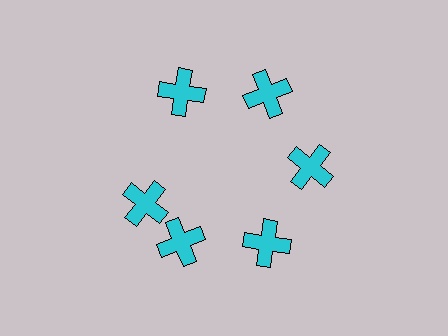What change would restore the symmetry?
The symmetry would be restored by rotating it back into even spacing with its neighbors so that all 6 crosses sit at equal angles and equal distance from the center.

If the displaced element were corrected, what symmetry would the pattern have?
It would have 6-fold rotational symmetry — the pattern would map onto itself every 60 degrees.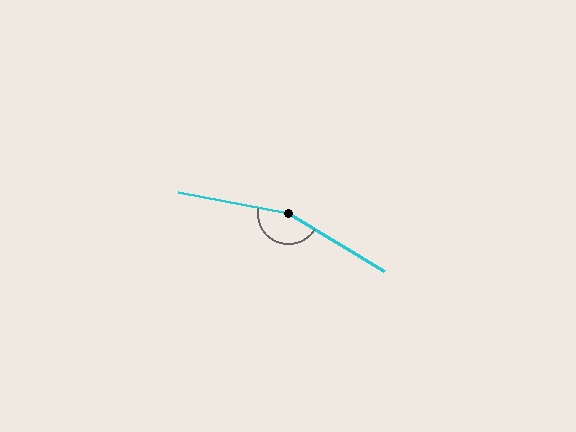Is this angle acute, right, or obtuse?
It is obtuse.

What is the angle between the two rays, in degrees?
Approximately 160 degrees.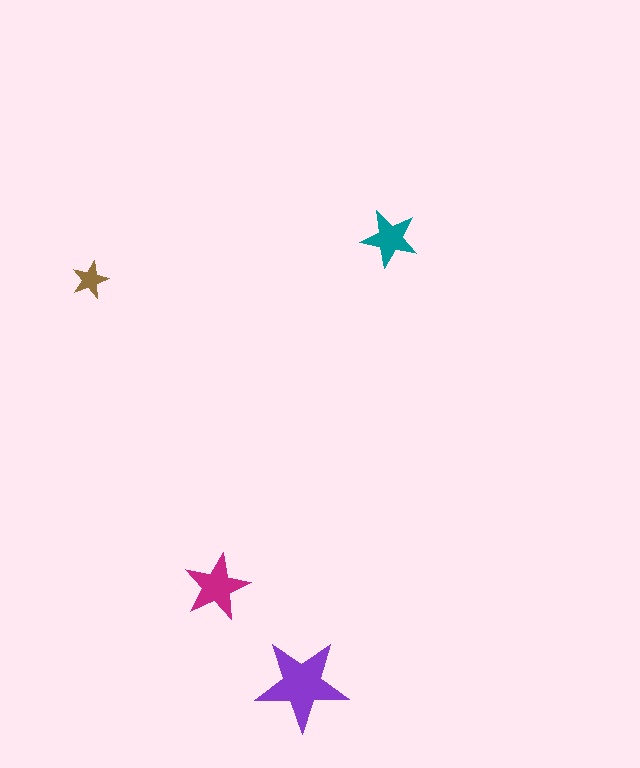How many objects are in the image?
There are 4 objects in the image.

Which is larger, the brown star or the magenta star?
The magenta one.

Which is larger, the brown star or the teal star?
The teal one.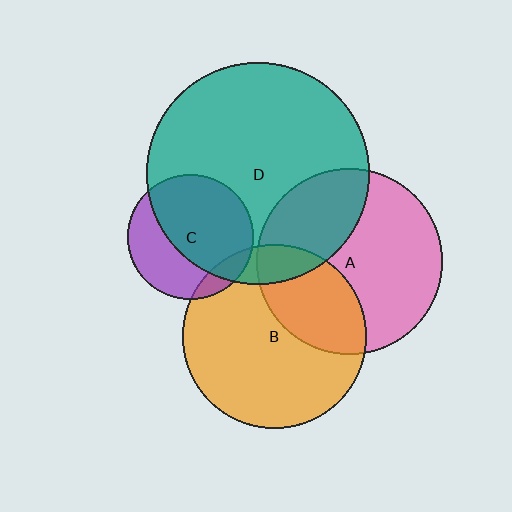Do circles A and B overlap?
Yes.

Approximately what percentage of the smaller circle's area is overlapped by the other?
Approximately 30%.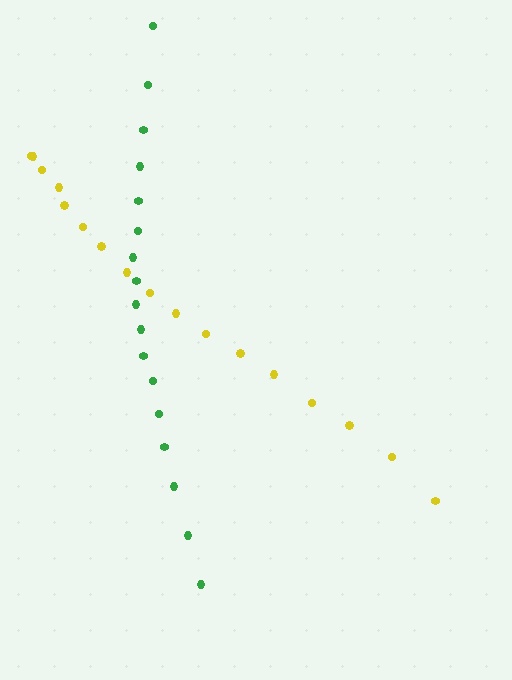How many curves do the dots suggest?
There are 2 distinct paths.